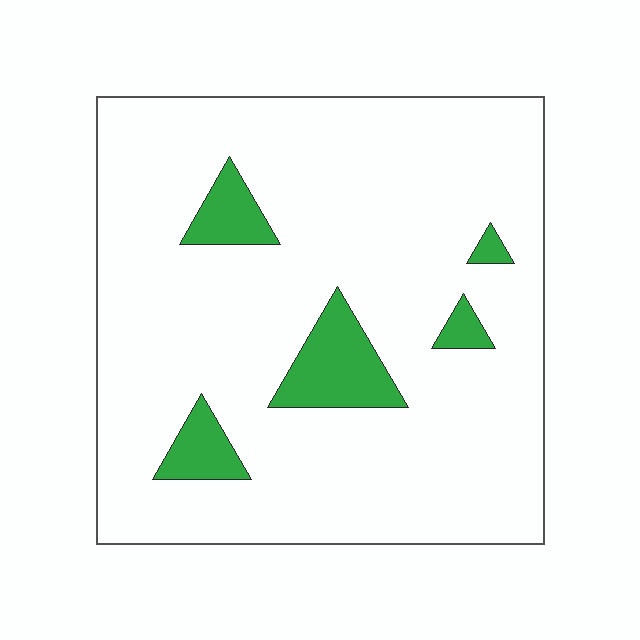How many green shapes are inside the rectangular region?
5.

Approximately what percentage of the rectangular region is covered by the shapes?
Approximately 10%.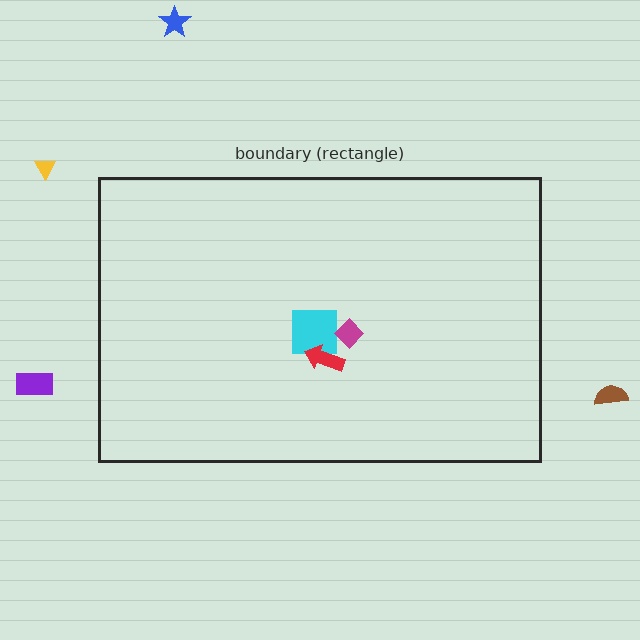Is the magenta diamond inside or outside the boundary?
Inside.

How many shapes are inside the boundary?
3 inside, 4 outside.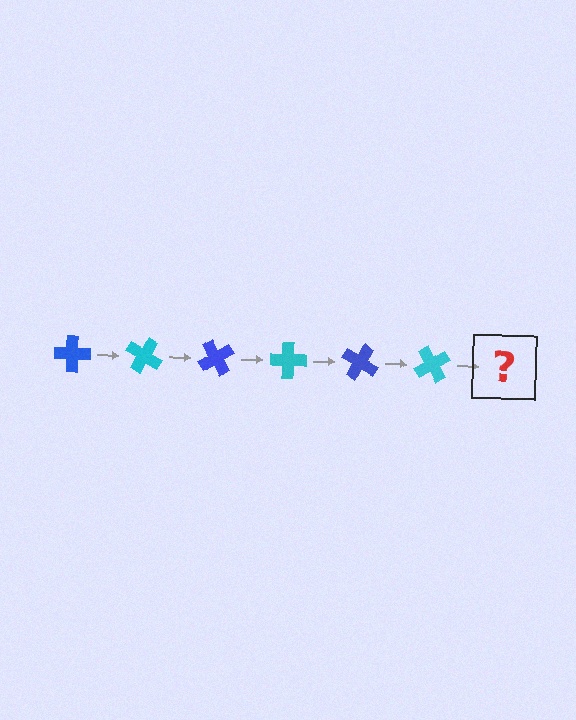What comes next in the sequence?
The next element should be a blue cross, rotated 180 degrees from the start.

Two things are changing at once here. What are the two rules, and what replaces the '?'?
The two rules are that it rotates 30 degrees each step and the color cycles through blue and cyan. The '?' should be a blue cross, rotated 180 degrees from the start.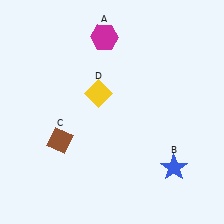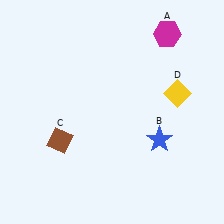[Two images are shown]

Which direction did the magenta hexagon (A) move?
The magenta hexagon (A) moved right.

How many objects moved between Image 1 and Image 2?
3 objects moved between the two images.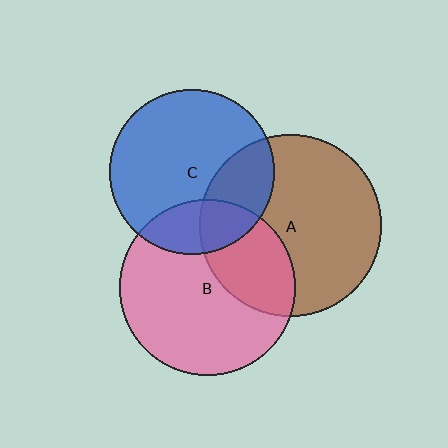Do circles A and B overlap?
Yes.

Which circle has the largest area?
Circle A (brown).